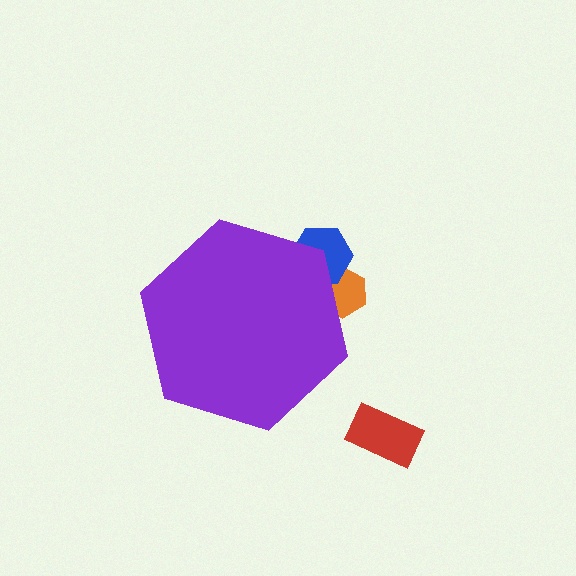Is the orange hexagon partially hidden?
Yes, the orange hexagon is partially hidden behind the purple hexagon.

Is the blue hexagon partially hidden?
Yes, the blue hexagon is partially hidden behind the purple hexagon.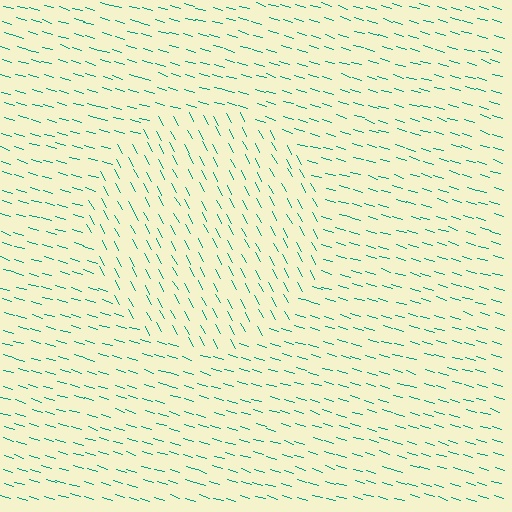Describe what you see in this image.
The image is filled with small teal line segments. A circle region in the image has lines oriented differently from the surrounding lines, creating a visible texture boundary.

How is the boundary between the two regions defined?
The boundary is defined purely by a change in line orientation (approximately 45 degrees difference). All lines are the same color and thickness.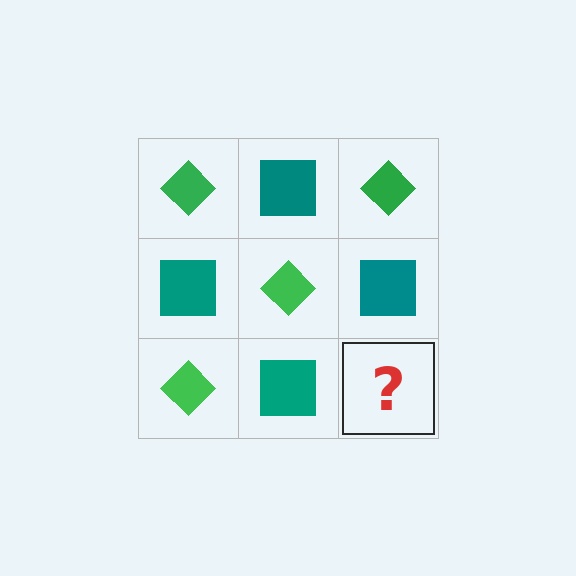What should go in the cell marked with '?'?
The missing cell should contain a green diamond.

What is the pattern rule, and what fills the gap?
The rule is that it alternates green diamond and teal square in a checkerboard pattern. The gap should be filled with a green diamond.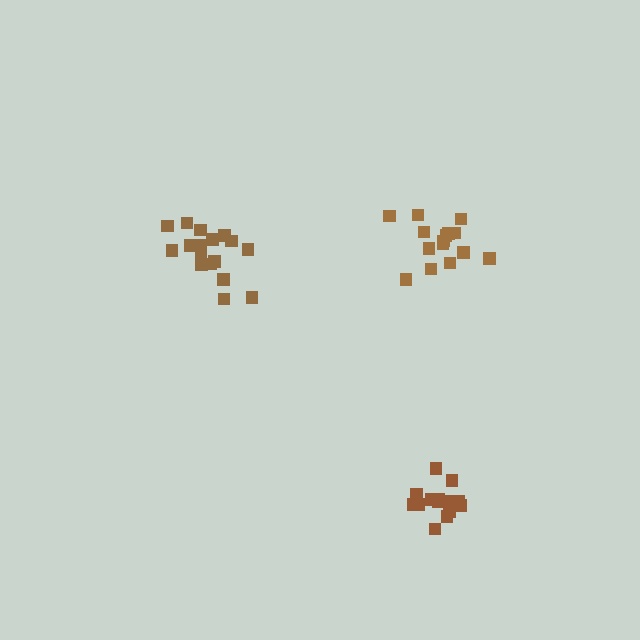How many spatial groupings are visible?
There are 3 spatial groupings.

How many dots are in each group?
Group 1: 14 dots, Group 2: 15 dots, Group 3: 17 dots (46 total).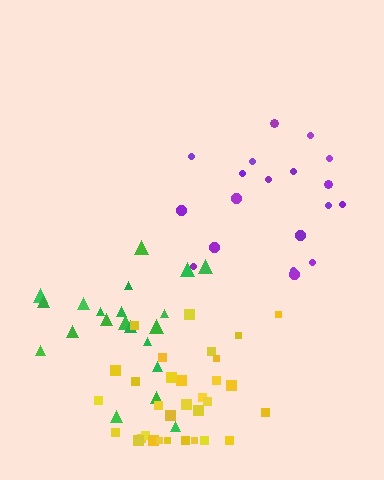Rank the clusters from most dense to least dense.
yellow, purple, green.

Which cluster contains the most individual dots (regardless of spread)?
Yellow (32).